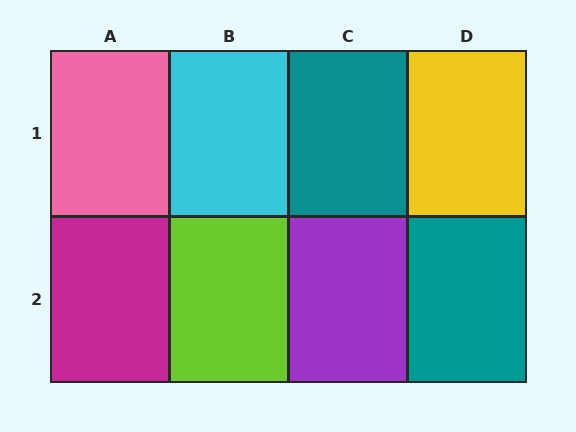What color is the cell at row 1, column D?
Yellow.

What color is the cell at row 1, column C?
Teal.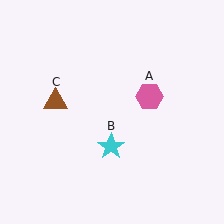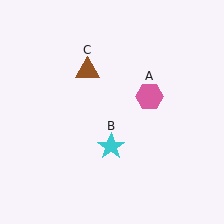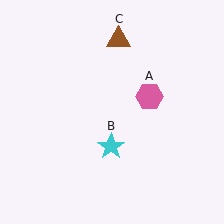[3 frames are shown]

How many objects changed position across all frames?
1 object changed position: brown triangle (object C).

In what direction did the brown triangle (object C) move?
The brown triangle (object C) moved up and to the right.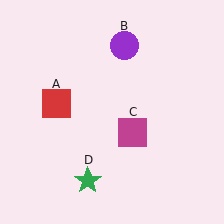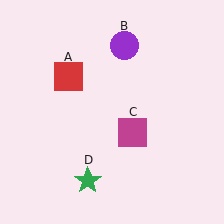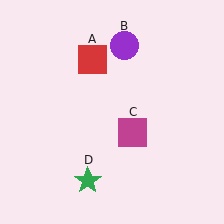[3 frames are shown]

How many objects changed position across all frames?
1 object changed position: red square (object A).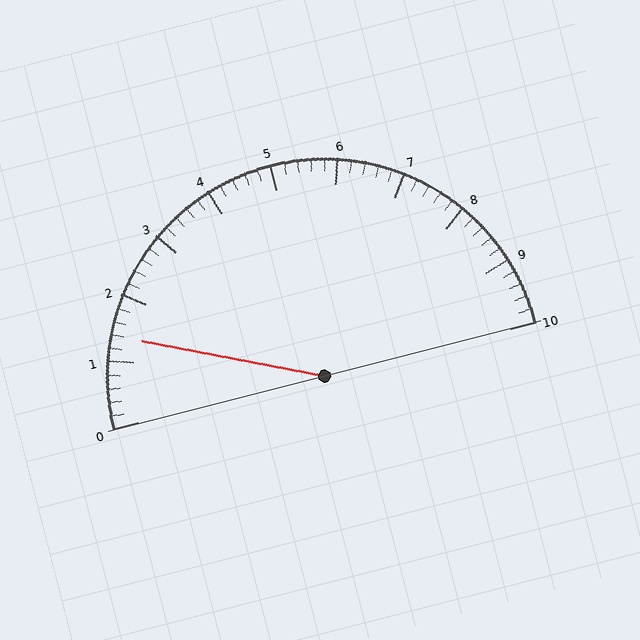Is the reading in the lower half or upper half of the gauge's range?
The reading is in the lower half of the range (0 to 10).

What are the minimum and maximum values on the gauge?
The gauge ranges from 0 to 10.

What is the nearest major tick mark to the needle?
The nearest major tick mark is 1.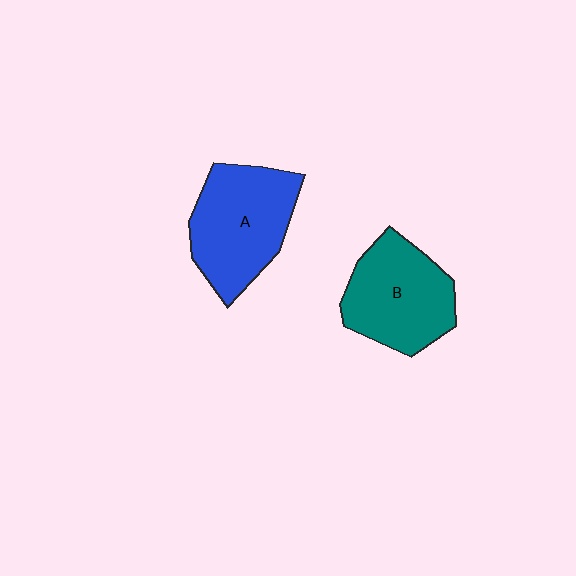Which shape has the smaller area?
Shape B (teal).